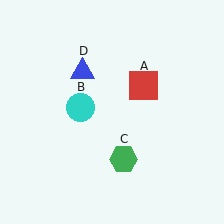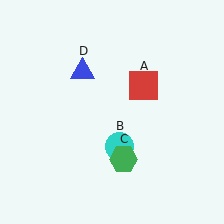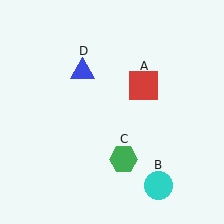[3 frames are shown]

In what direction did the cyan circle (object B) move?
The cyan circle (object B) moved down and to the right.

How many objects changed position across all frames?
1 object changed position: cyan circle (object B).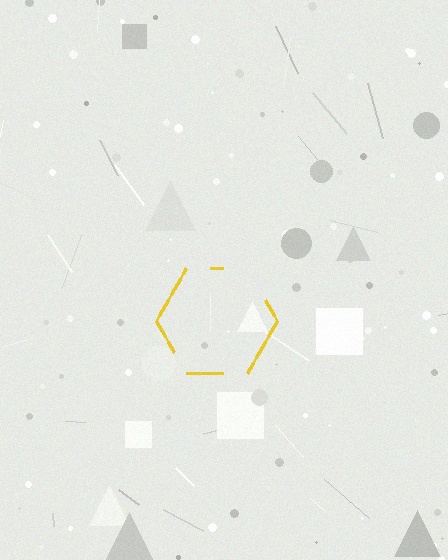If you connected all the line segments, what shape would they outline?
They would outline a hexagon.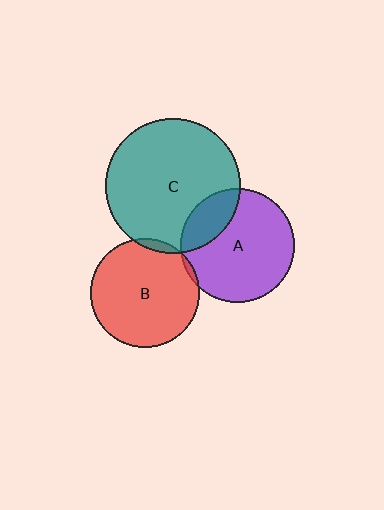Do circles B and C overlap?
Yes.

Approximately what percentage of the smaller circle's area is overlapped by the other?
Approximately 5%.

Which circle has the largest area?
Circle C (teal).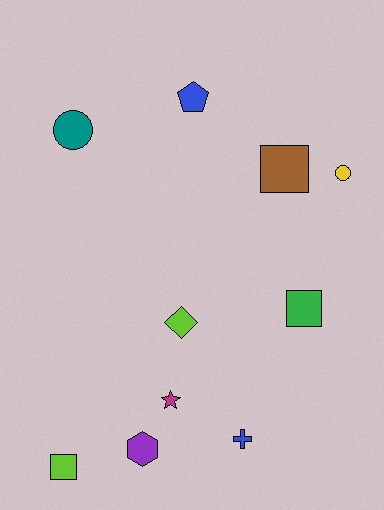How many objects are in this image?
There are 10 objects.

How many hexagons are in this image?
There is 1 hexagon.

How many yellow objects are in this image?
There is 1 yellow object.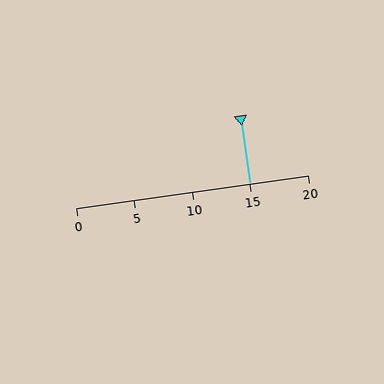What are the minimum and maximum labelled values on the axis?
The axis runs from 0 to 20.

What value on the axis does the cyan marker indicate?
The marker indicates approximately 15.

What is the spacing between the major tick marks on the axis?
The major ticks are spaced 5 apart.